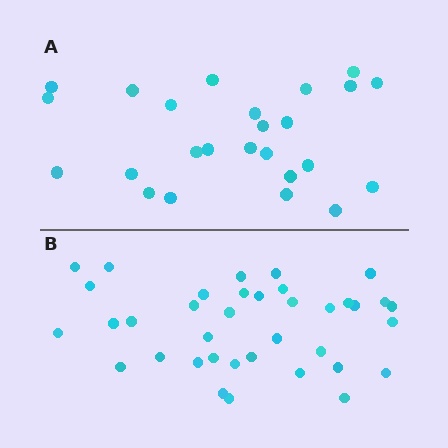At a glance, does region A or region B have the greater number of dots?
Region B (the bottom region) has more dots.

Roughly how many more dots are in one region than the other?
Region B has roughly 12 or so more dots than region A.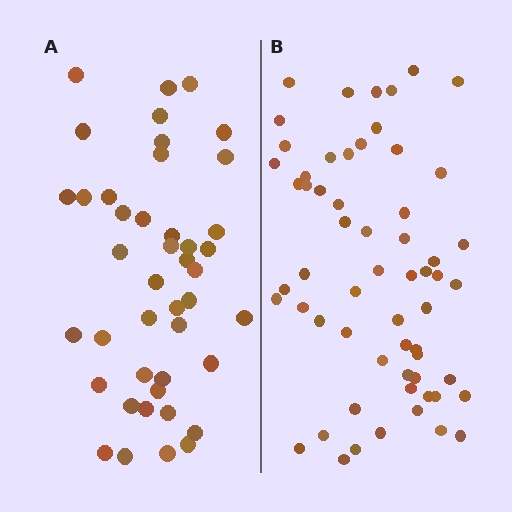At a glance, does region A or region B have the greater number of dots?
Region B (the right region) has more dots.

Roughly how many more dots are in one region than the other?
Region B has approximately 15 more dots than region A.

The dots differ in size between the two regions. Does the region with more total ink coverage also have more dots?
No. Region A has more total ink coverage because its dots are larger, but region B actually contains more individual dots. Total area can be misleading — the number of items is what matters here.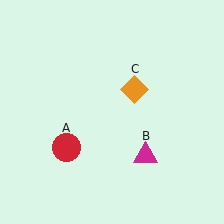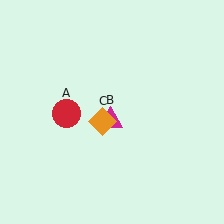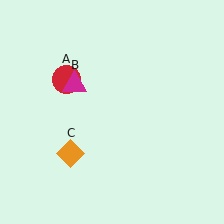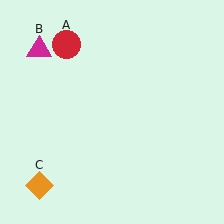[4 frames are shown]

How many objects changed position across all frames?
3 objects changed position: red circle (object A), magenta triangle (object B), orange diamond (object C).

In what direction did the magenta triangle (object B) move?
The magenta triangle (object B) moved up and to the left.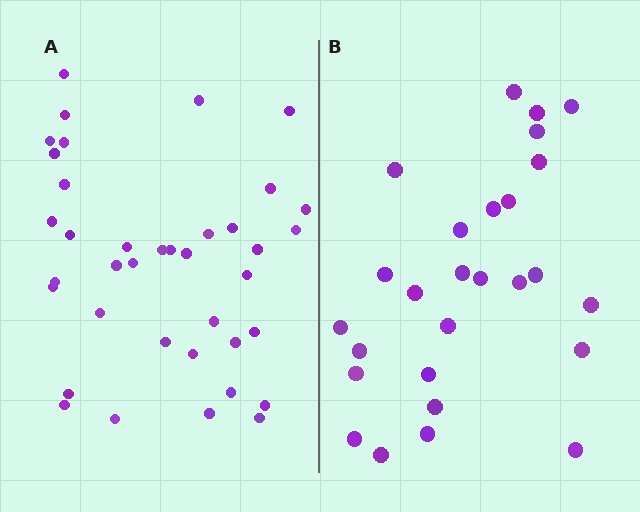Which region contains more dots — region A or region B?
Region A (the left region) has more dots.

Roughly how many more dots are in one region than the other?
Region A has roughly 12 or so more dots than region B.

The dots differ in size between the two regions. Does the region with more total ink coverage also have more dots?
No. Region B has more total ink coverage because its dots are larger, but region A actually contains more individual dots. Total area can be misleading — the number of items is what matters here.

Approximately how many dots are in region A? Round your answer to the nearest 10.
About 40 dots. (The exact count is 38, which rounds to 40.)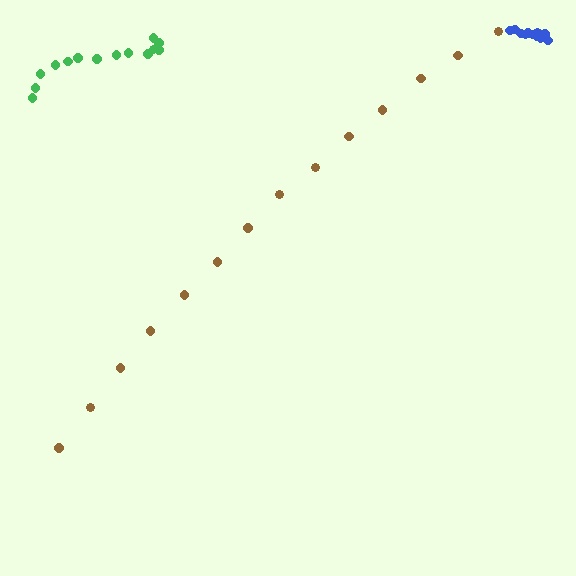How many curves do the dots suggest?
There are 3 distinct paths.